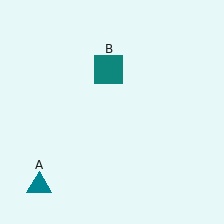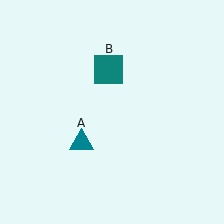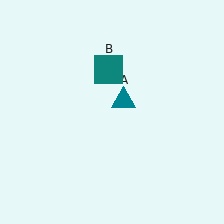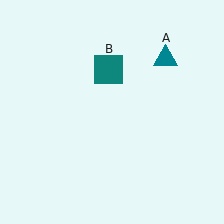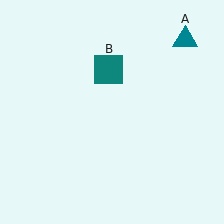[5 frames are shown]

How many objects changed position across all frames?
1 object changed position: teal triangle (object A).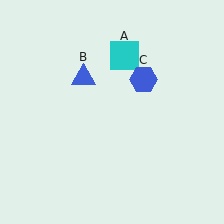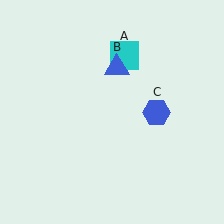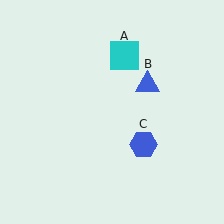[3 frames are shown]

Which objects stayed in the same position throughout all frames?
Cyan square (object A) remained stationary.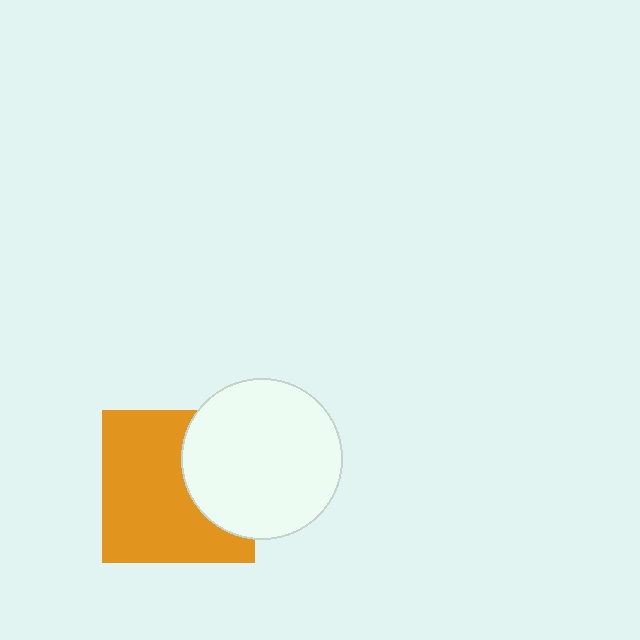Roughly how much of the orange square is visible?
Most of it is visible (roughly 66%).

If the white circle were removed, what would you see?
You would see the complete orange square.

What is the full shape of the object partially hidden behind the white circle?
The partially hidden object is an orange square.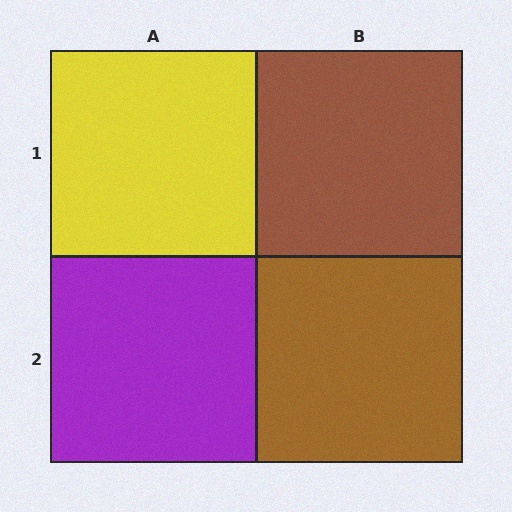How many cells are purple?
1 cell is purple.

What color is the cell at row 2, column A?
Purple.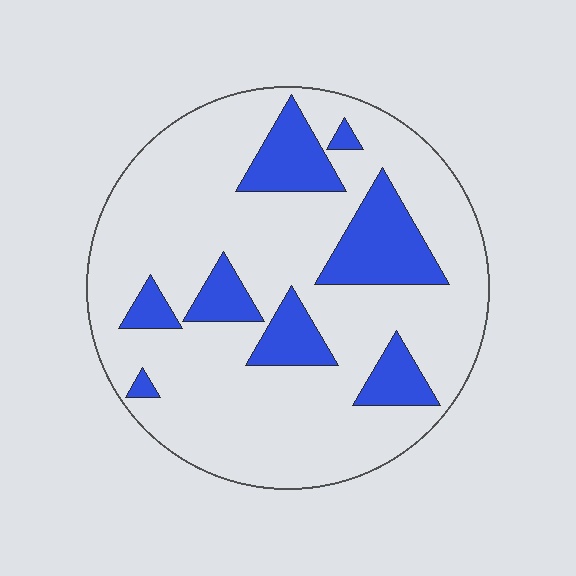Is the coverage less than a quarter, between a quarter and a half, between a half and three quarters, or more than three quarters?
Less than a quarter.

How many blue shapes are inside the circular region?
8.